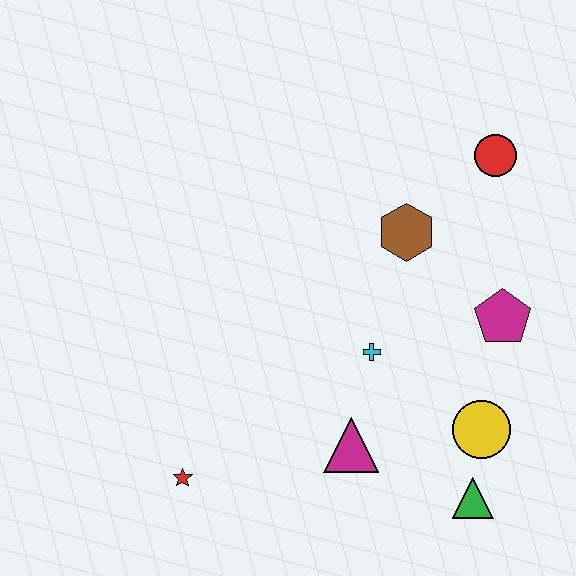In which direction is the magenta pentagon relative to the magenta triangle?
The magenta pentagon is to the right of the magenta triangle.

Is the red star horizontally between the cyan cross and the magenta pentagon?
No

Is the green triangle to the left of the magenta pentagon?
Yes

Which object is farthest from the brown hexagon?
The red star is farthest from the brown hexagon.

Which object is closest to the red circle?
The brown hexagon is closest to the red circle.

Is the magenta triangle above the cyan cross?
No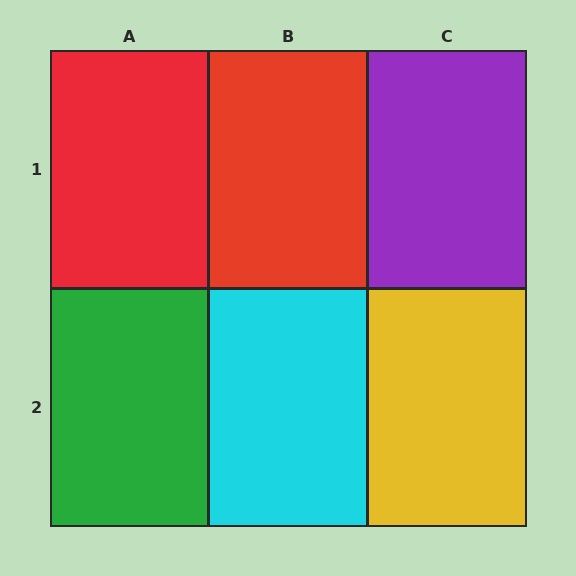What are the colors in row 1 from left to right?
Red, red, purple.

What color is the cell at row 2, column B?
Cyan.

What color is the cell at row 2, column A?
Green.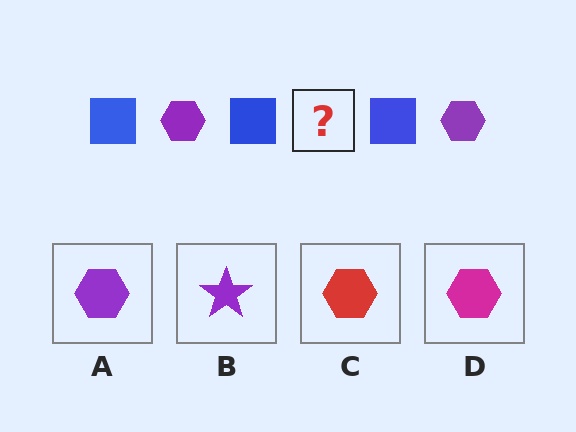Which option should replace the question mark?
Option A.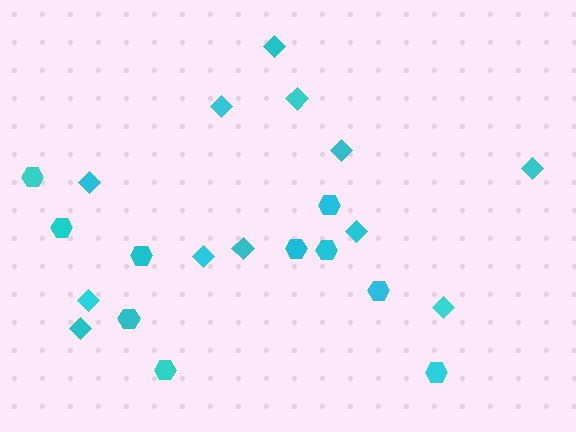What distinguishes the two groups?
There are 2 groups: one group of diamonds (12) and one group of hexagons (10).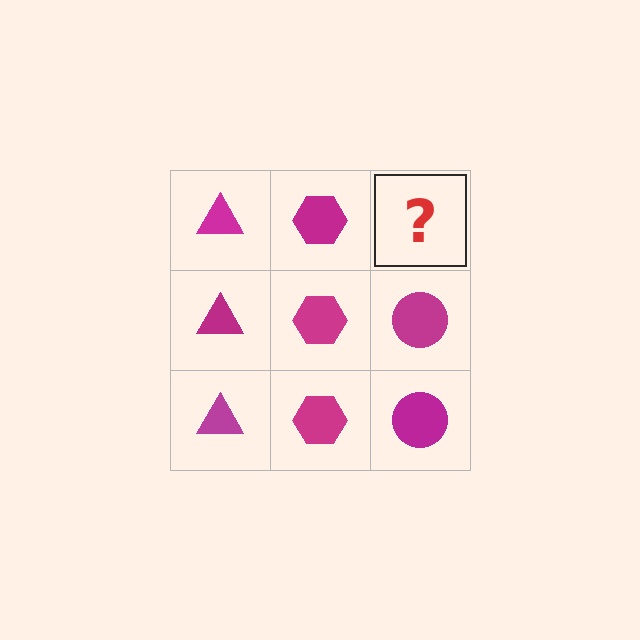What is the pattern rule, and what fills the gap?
The rule is that each column has a consistent shape. The gap should be filled with a magenta circle.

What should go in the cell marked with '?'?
The missing cell should contain a magenta circle.